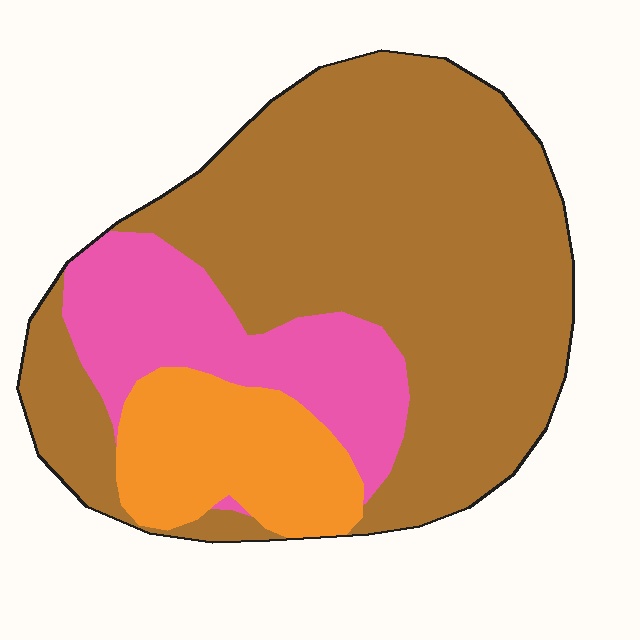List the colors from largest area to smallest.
From largest to smallest: brown, pink, orange.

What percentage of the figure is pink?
Pink covers roughly 20% of the figure.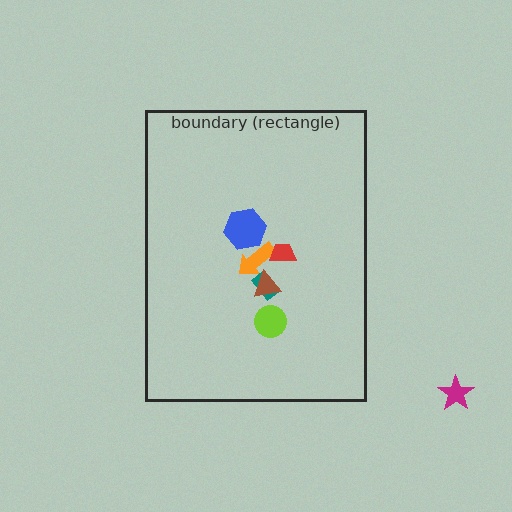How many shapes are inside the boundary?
6 inside, 1 outside.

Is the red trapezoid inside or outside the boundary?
Inside.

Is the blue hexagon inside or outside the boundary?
Inside.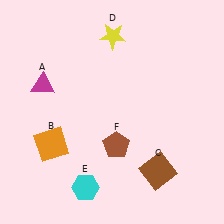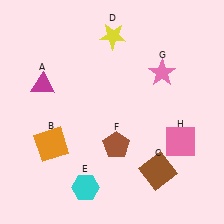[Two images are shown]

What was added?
A pink star (G), a pink square (H) were added in Image 2.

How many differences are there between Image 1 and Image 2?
There are 2 differences between the two images.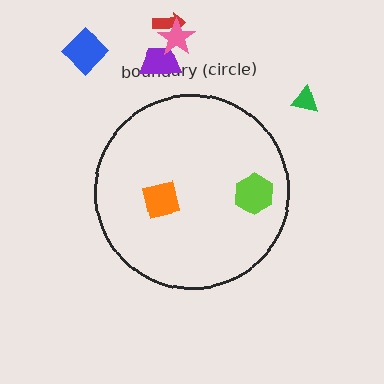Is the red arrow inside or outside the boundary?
Outside.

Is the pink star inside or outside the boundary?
Outside.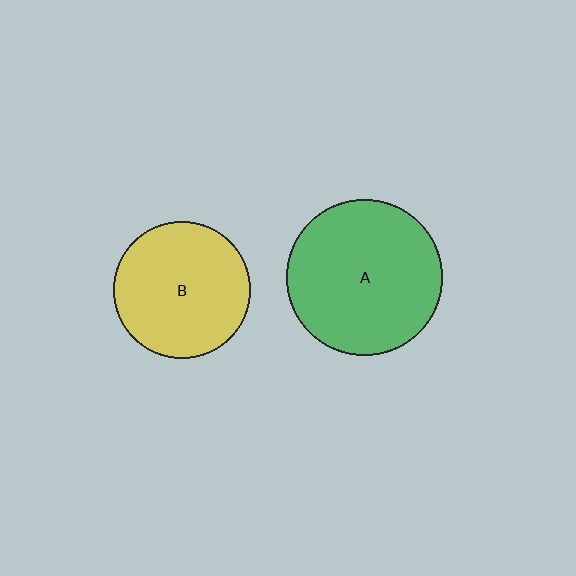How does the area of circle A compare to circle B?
Approximately 1.3 times.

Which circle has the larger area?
Circle A (green).